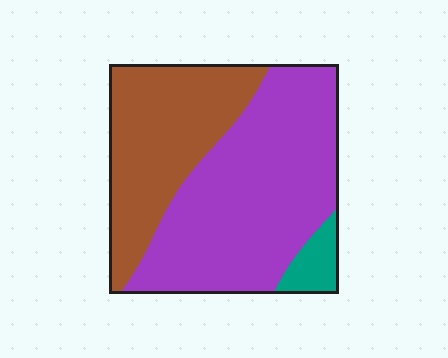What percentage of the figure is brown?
Brown covers around 35% of the figure.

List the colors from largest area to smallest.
From largest to smallest: purple, brown, teal.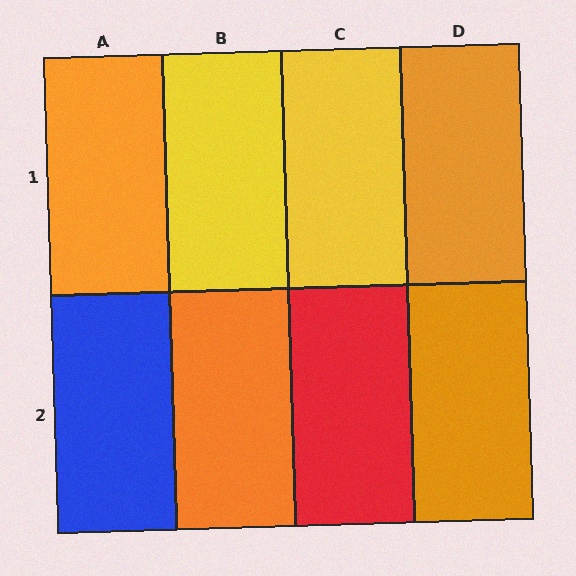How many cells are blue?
1 cell is blue.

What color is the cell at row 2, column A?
Blue.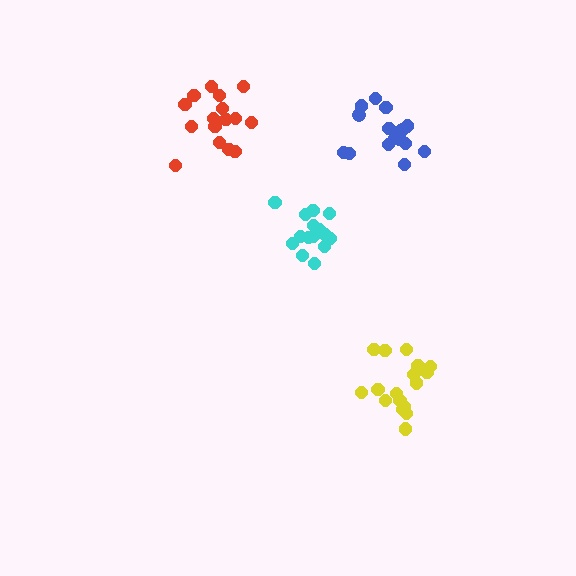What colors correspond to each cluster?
The clusters are colored: red, blue, cyan, yellow.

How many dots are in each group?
Group 1: 16 dots, Group 2: 15 dots, Group 3: 16 dots, Group 4: 18 dots (65 total).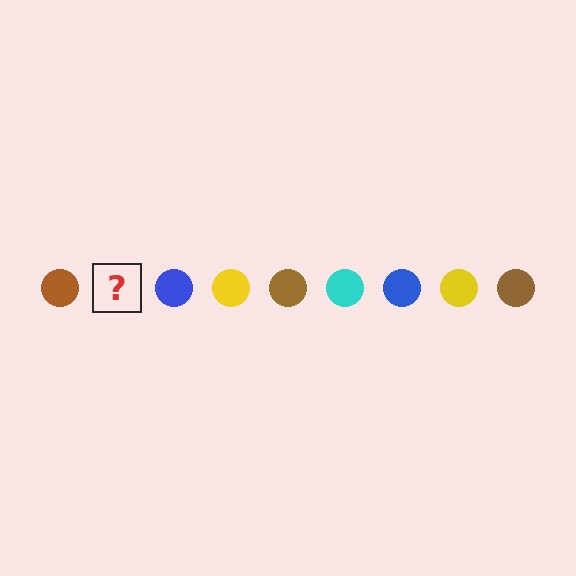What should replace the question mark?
The question mark should be replaced with a cyan circle.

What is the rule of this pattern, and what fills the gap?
The rule is that the pattern cycles through brown, cyan, blue, yellow circles. The gap should be filled with a cyan circle.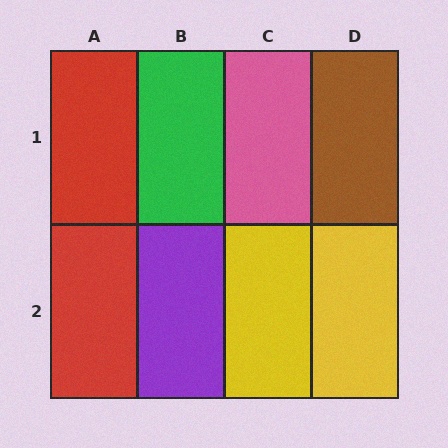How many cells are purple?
1 cell is purple.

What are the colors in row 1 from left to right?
Red, green, pink, brown.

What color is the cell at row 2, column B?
Purple.